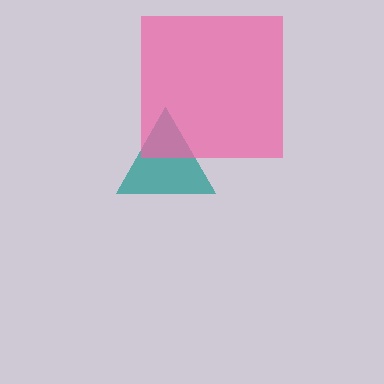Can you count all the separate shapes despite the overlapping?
Yes, there are 2 separate shapes.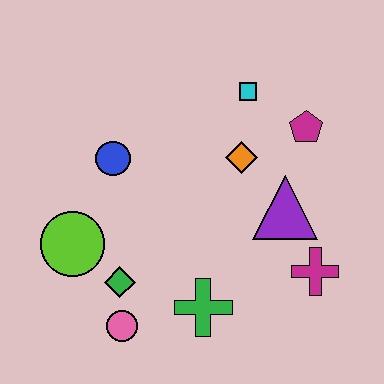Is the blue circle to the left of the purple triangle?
Yes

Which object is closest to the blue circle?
The lime circle is closest to the blue circle.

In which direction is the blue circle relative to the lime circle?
The blue circle is above the lime circle.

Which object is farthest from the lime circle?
The magenta pentagon is farthest from the lime circle.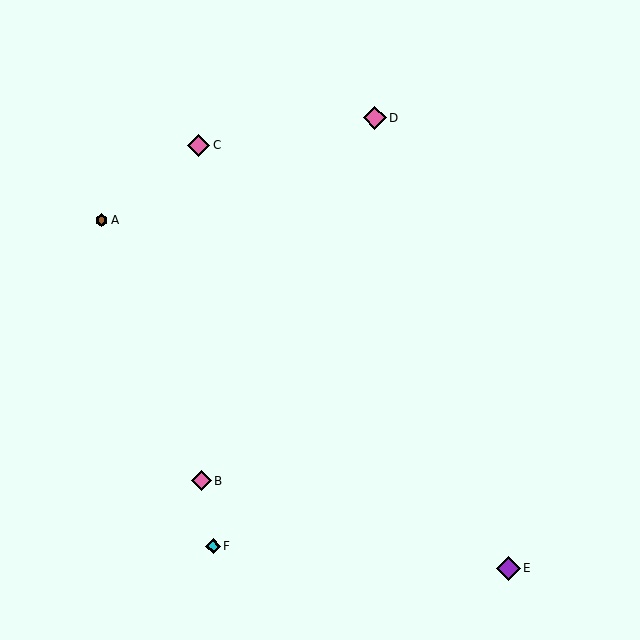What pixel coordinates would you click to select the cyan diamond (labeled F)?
Click at (213, 546) to select the cyan diamond F.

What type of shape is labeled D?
Shape D is a pink diamond.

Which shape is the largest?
The purple diamond (labeled E) is the largest.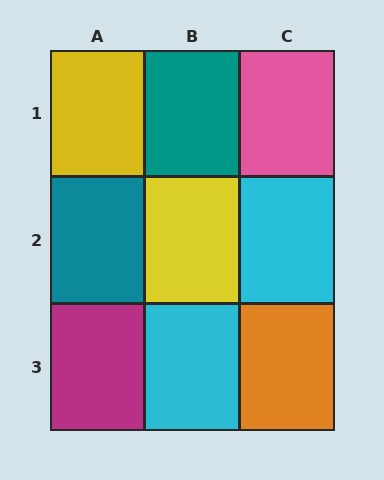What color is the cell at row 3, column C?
Orange.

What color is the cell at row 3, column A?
Magenta.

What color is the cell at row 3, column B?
Cyan.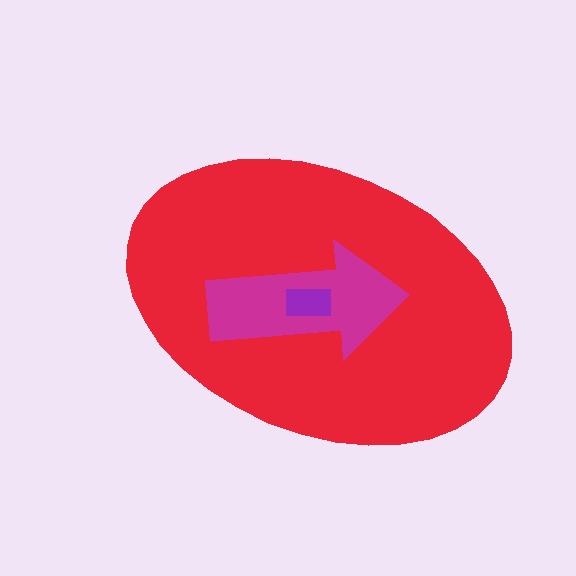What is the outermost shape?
The red ellipse.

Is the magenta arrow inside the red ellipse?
Yes.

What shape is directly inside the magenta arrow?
The purple rectangle.